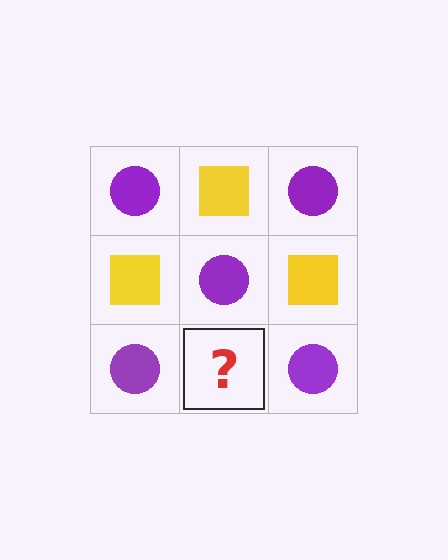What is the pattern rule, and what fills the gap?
The rule is that it alternates purple circle and yellow square in a checkerboard pattern. The gap should be filled with a yellow square.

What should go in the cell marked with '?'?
The missing cell should contain a yellow square.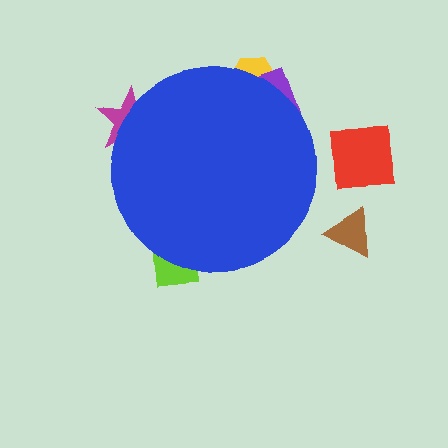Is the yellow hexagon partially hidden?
Yes, the yellow hexagon is partially hidden behind the blue circle.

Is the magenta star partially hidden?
Yes, the magenta star is partially hidden behind the blue circle.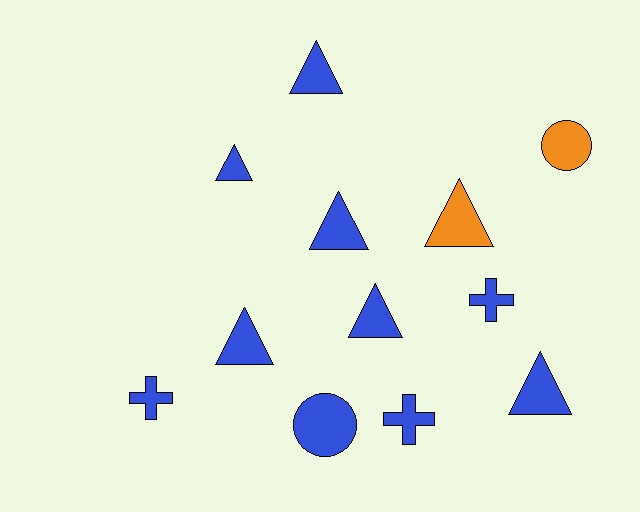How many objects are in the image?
There are 12 objects.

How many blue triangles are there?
There are 6 blue triangles.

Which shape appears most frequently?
Triangle, with 7 objects.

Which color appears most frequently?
Blue, with 10 objects.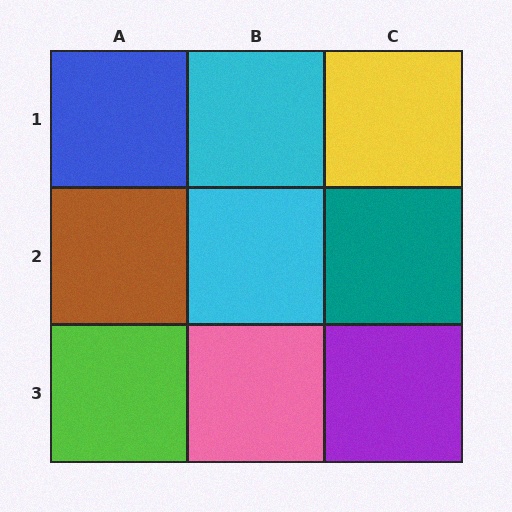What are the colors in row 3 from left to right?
Lime, pink, purple.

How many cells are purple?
1 cell is purple.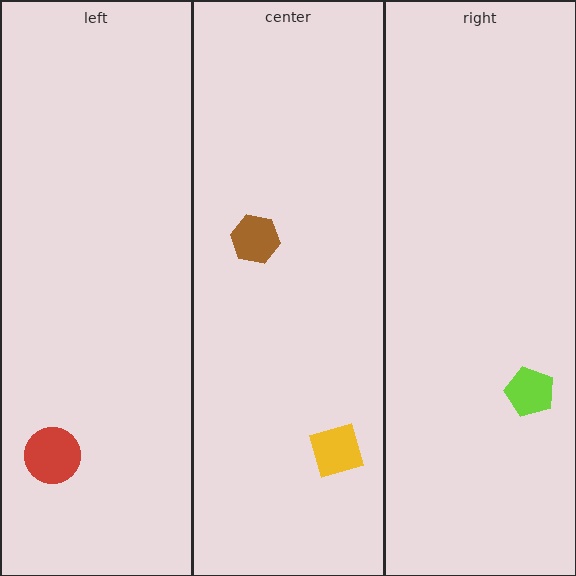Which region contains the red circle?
The left region.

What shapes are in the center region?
The brown hexagon, the yellow diamond.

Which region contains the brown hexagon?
The center region.